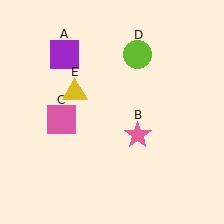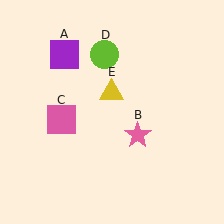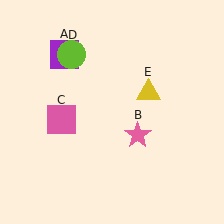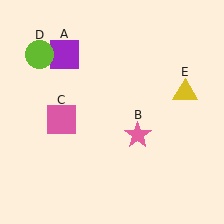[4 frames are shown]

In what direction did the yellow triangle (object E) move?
The yellow triangle (object E) moved right.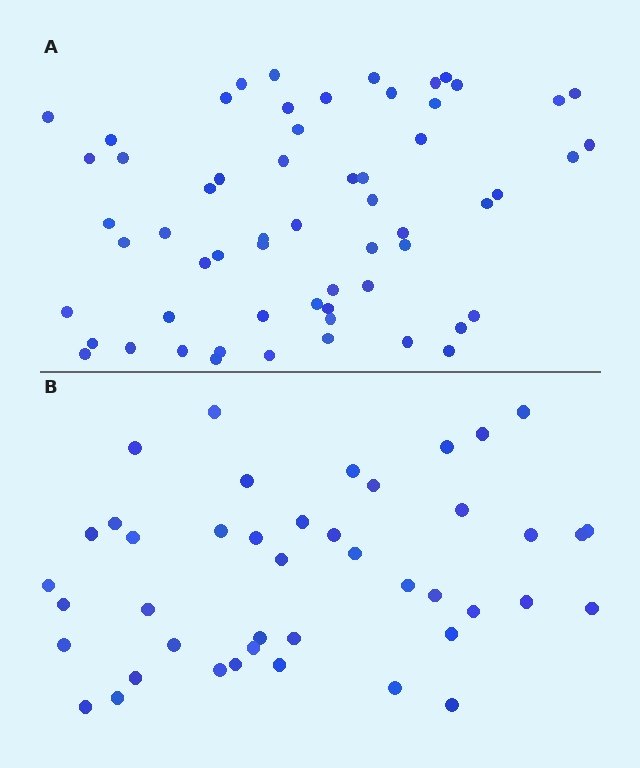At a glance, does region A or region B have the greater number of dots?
Region A (the top region) has more dots.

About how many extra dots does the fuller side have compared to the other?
Region A has approximately 15 more dots than region B.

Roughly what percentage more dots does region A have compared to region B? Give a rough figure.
About 40% more.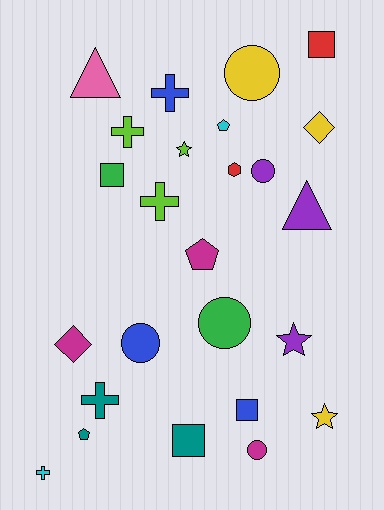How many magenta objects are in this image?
There are 3 magenta objects.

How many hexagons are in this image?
There is 1 hexagon.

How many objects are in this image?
There are 25 objects.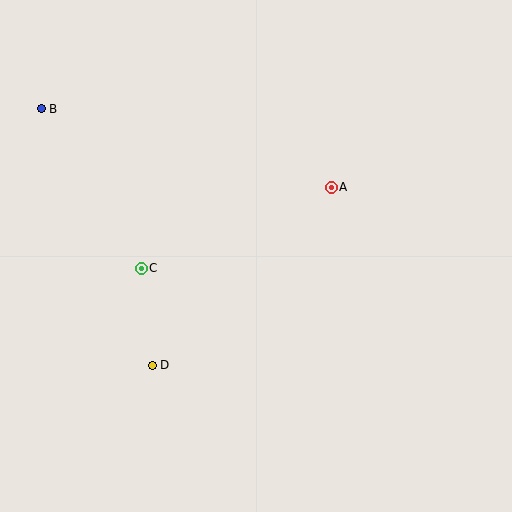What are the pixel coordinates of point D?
Point D is at (152, 365).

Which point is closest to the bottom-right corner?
Point A is closest to the bottom-right corner.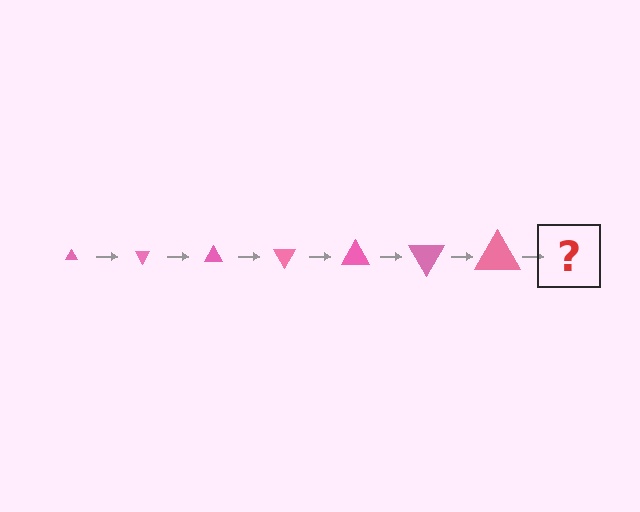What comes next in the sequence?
The next element should be a triangle, larger than the previous one and rotated 420 degrees from the start.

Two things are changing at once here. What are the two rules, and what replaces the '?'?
The two rules are that the triangle grows larger each step and it rotates 60 degrees each step. The '?' should be a triangle, larger than the previous one and rotated 420 degrees from the start.